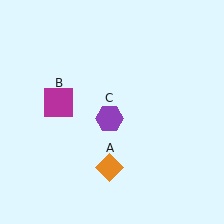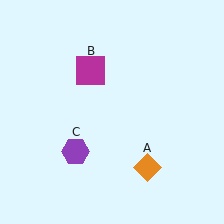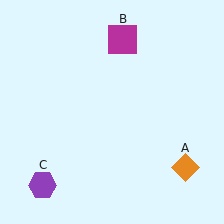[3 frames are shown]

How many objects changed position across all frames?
3 objects changed position: orange diamond (object A), magenta square (object B), purple hexagon (object C).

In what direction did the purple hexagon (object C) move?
The purple hexagon (object C) moved down and to the left.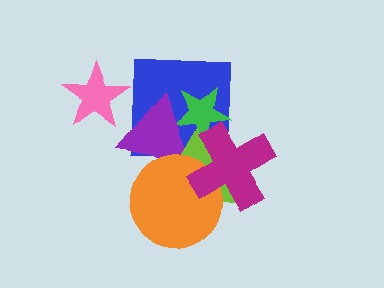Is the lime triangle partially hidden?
Yes, it is partially covered by another shape.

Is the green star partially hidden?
Yes, it is partially covered by another shape.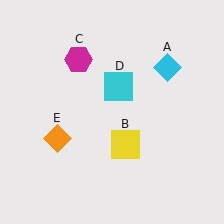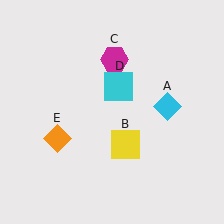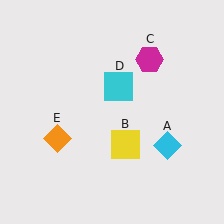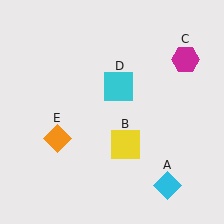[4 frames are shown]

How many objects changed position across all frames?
2 objects changed position: cyan diamond (object A), magenta hexagon (object C).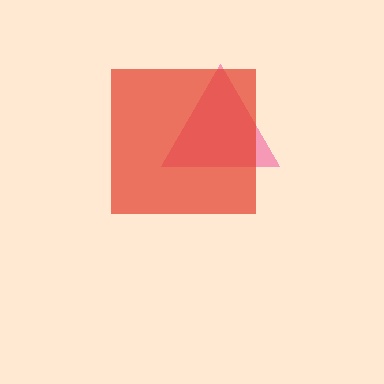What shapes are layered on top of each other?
The layered shapes are: a pink triangle, a red square.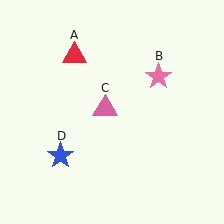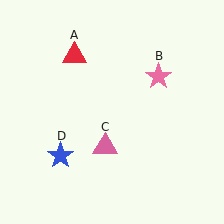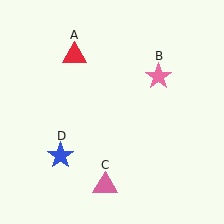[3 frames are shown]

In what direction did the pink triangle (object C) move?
The pink triangle (object C) moved down.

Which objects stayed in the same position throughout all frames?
Red triangle (object A) and pink star (object B) and blue star (object D) remained stationary.